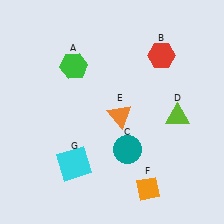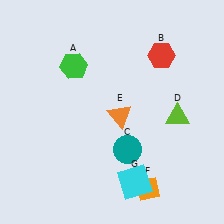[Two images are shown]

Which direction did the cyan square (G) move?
The cyan square (G) moved right.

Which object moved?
The cyan square (G) moved right.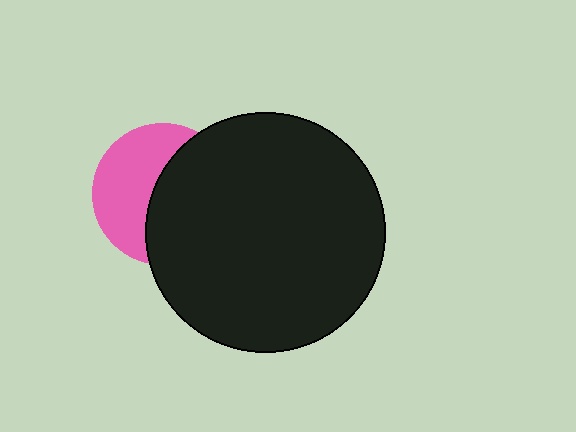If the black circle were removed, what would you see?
You would see the complete pink circle.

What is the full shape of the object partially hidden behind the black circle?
The partially hidden object is a pink circle.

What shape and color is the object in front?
The object in front is a black circle.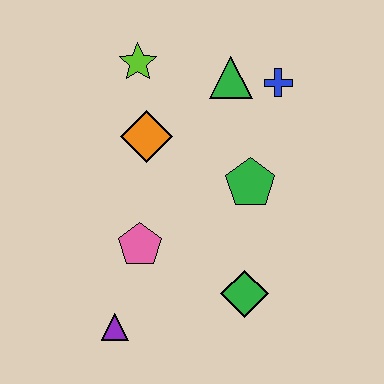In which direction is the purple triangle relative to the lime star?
The purple triangle is below the lime star.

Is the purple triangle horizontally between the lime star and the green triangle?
No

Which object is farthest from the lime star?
The purple triangle is farthest from the lime star.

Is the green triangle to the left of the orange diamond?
No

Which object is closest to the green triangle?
The blue cross is closest to the green triangle.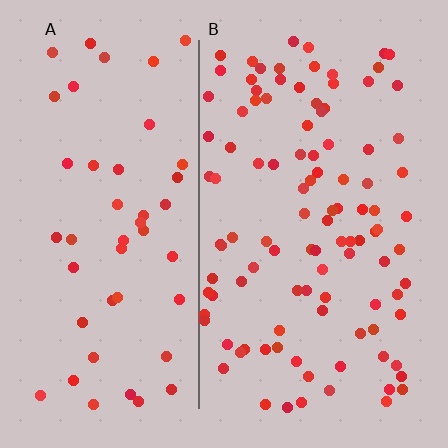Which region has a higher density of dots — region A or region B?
B (the right).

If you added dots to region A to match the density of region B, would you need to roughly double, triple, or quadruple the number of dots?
Approximately double.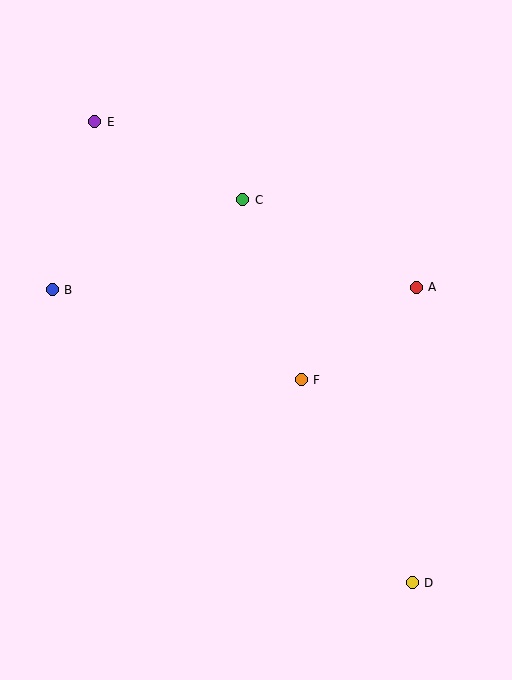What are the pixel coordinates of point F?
Point F is at (301, 380).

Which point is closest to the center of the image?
Point F at (301, 380) is closest to the center.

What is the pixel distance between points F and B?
The distance between F and B is 265 pixels.